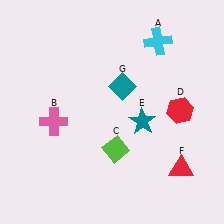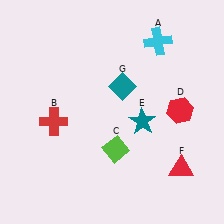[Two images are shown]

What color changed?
The cross (B) changed from pink in Image 1 to red in Image 2.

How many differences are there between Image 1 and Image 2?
There is 1 difference between the two images.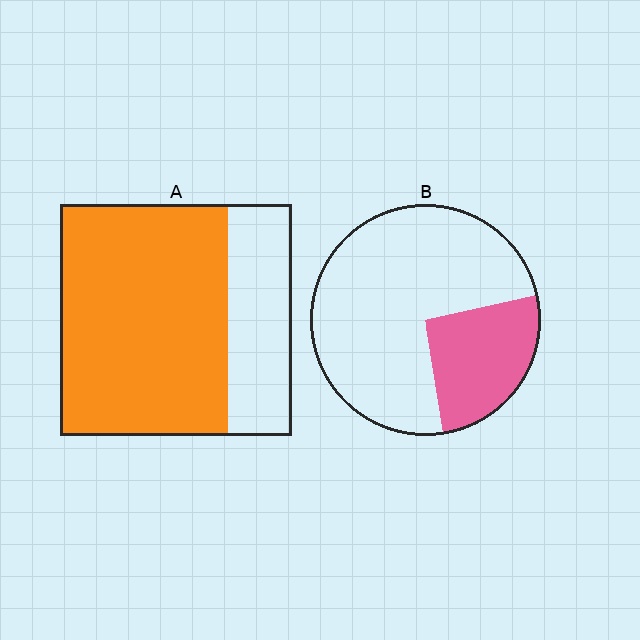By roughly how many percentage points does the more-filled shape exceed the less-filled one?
By roughly 45 percentage points (A over B).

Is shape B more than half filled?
No.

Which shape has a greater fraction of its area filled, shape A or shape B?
Shape A.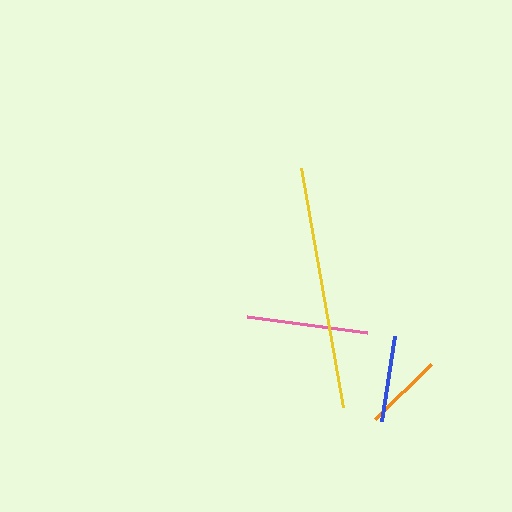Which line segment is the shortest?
The orange line is the shortest at approximately 79 pixels.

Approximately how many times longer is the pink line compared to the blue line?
The pink line is approximately 1.4 times the length of the blue line.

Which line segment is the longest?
The yellow line is the longest at approximately 243 pixels.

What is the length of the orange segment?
The orange segment is approximately 79 pixels long.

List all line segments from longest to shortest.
From longest to shortest: yellow, pink, blue, orange.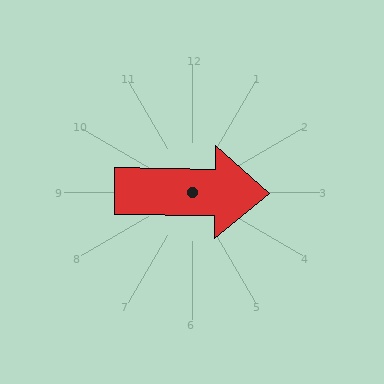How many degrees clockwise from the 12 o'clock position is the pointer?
Approximately 91 degrees.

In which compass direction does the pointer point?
East.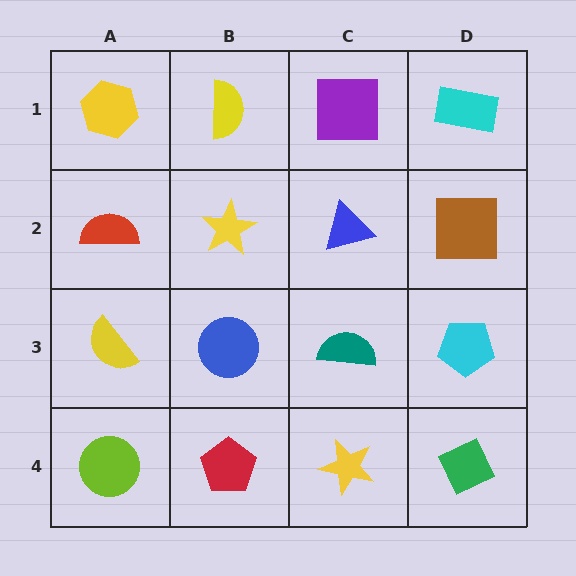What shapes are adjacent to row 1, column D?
A brown square (row 2, column D), a purple square (row 1, column C).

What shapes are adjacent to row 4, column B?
A blue circle (row 3, column B), a lime circle (row 4, column A), a yellow star (row 4, column C).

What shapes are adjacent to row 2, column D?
A cyan rectangle (row 1, column D), a cyan pentagon (row 3, column D), a blue triangle (row 2, column C).